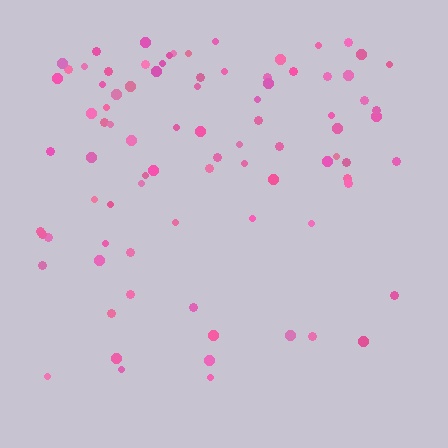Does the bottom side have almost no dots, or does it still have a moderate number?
Still a moderate number, just noticeably fewer than the top.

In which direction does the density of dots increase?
From bottom to top, with the top side densest.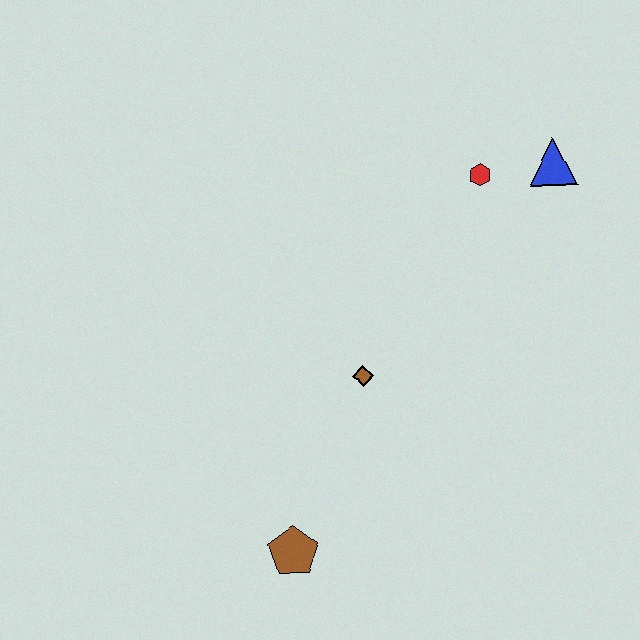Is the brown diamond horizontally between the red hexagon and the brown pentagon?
Yes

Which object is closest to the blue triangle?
The red hexagon is closest to the blue triangle.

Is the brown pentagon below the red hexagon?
Yes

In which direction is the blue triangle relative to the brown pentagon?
The blue triangle is above the brown pentagon.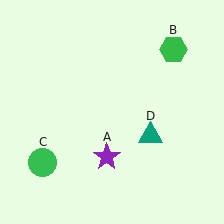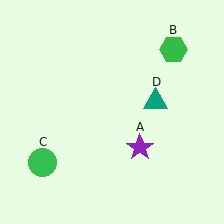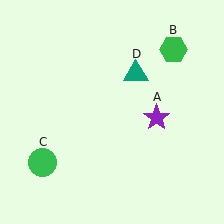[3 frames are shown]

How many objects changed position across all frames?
2 objects changed position: purple star (object A), teal triangle (object D).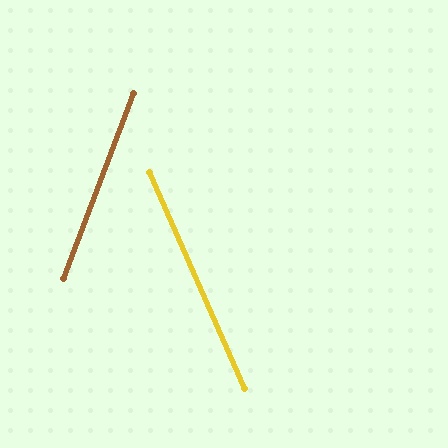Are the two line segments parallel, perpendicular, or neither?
Neither parallel nor perpendicular — they differ by about 45°.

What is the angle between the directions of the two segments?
Approximately 45 degrees.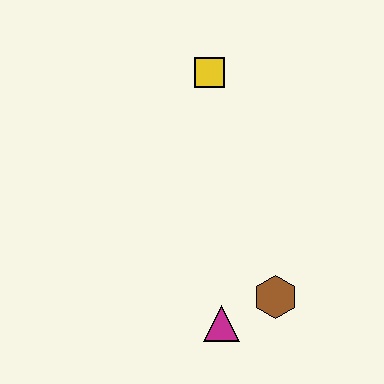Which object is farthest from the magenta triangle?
The yellow square is farthest from the magenta triangle.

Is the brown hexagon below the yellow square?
Yes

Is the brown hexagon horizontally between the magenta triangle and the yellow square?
No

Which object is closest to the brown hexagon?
The magenta triangle is closest to the brown hexagon.